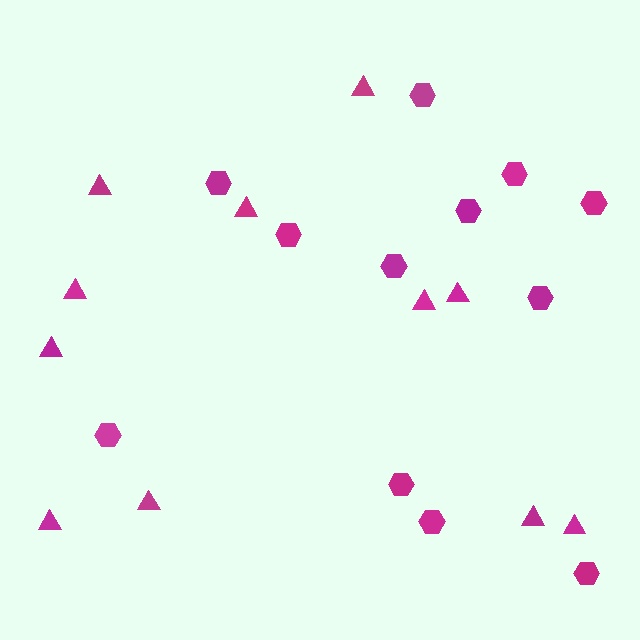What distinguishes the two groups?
There are 2 groups: one group of hexagons (12) and one group of triangles (11).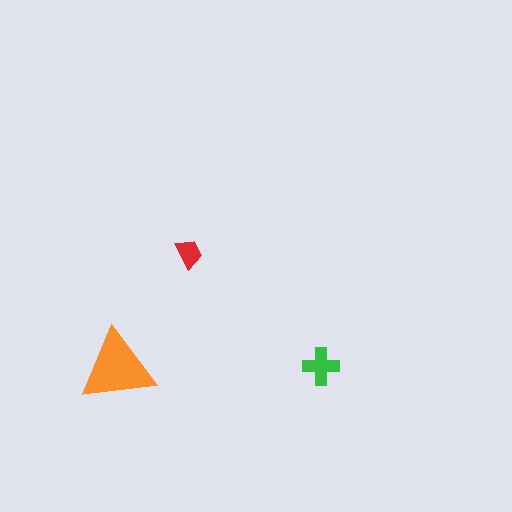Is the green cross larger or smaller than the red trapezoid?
Larger.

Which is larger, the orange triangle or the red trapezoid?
The orange triangle.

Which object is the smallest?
The red trapezoid.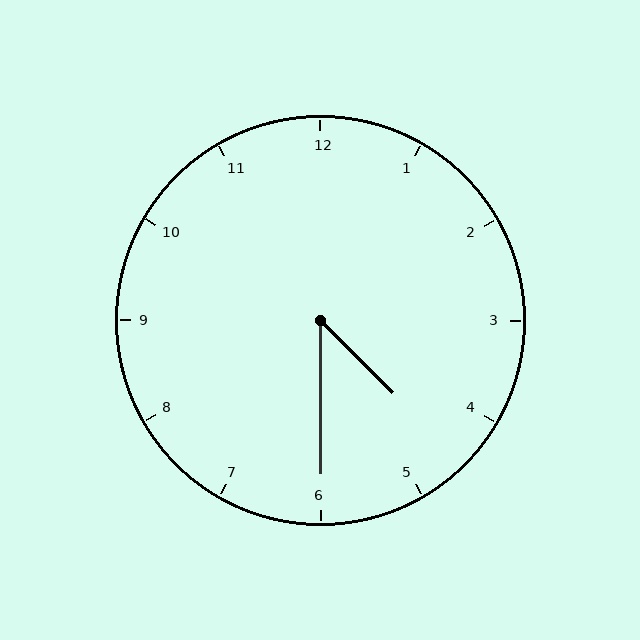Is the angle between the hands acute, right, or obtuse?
It is acute.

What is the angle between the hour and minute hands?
Approximately 45 degrees.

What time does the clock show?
4:30.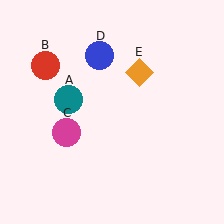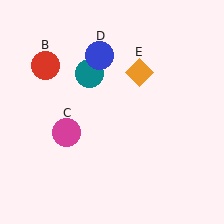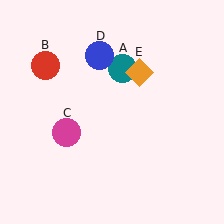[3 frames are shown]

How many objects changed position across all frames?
1 object changed position: teal circle (object A).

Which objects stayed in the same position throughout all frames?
Red circle (object B) and magenta circle (object C) and blue circle (object D) and orange diamond (object E) remained stationary.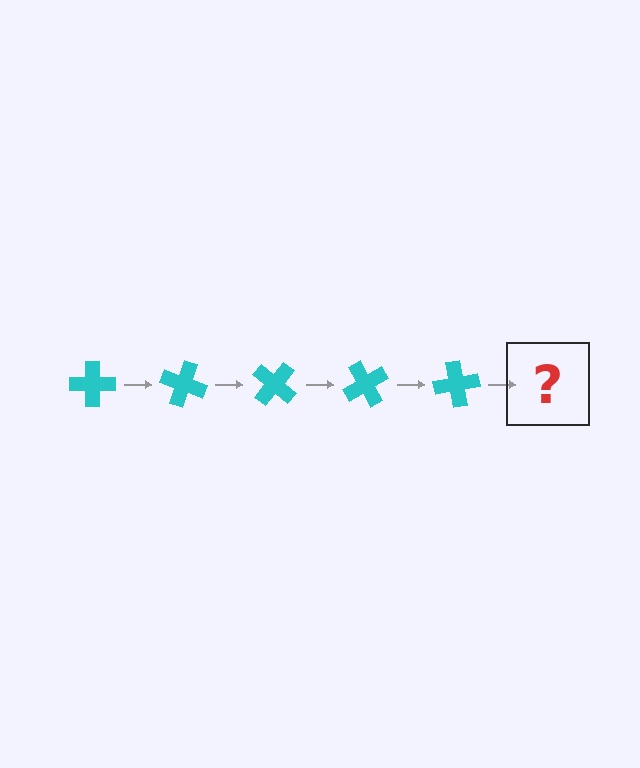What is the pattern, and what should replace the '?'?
The pattern is that the cross rotates 20 degrees each step. The '?' should be a cyan cross rotated 100 degrees.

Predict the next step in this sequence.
The next step is a cyan cross rotated 100 degrees.